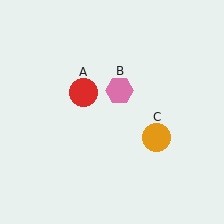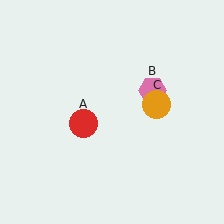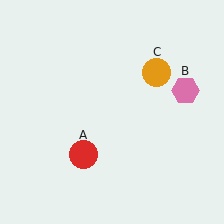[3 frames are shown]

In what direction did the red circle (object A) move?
The red circle (object A) moved down.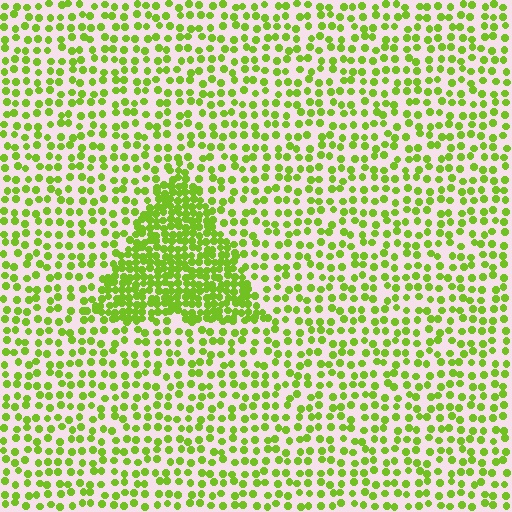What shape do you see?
I see a triangle.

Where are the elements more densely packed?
The elements are more densely packed inside the triangle boundary.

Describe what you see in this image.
The image contains small lime elements arranged at two different densities. A triangle-shaped region is visible where the elements are more densely packed than the surrounding area.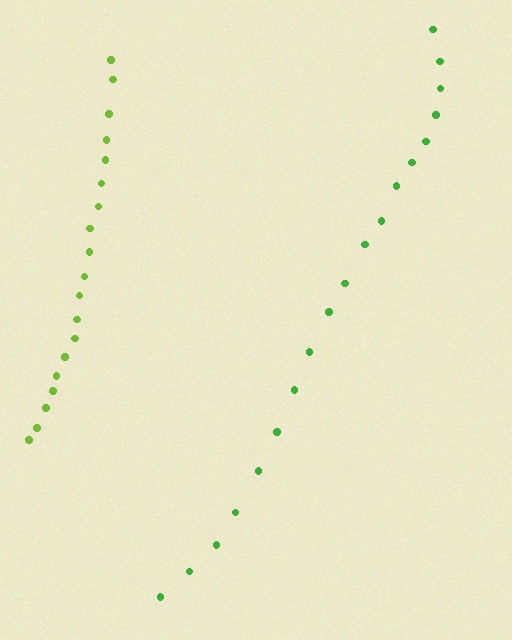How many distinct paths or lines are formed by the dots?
There are 2 distinct paths.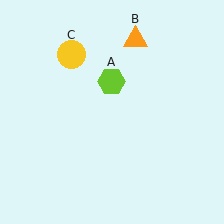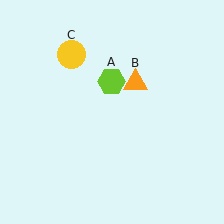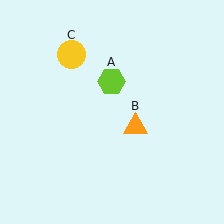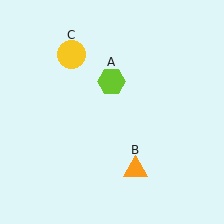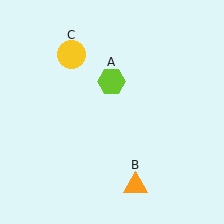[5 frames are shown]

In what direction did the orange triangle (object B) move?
The orange triangle (object B) moved down.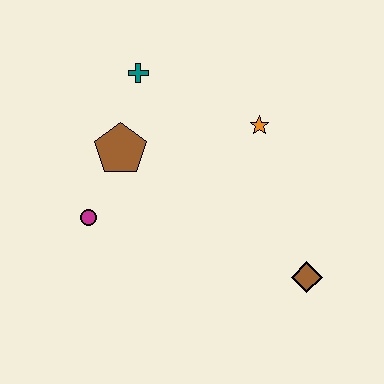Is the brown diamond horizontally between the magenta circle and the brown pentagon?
No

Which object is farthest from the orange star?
The magenta circle is farthest from the orange star.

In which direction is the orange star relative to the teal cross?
The orange star is to the right of the teal cross.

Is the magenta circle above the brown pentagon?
No